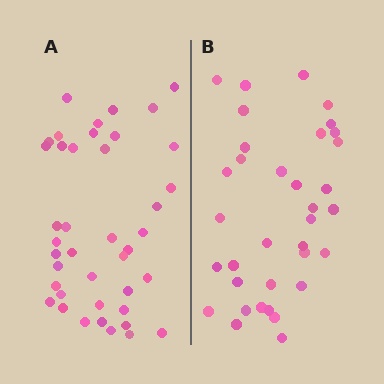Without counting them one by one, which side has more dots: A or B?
Region A (the left region) has more dots.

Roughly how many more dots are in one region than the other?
Region A has about 6 more dots than region B.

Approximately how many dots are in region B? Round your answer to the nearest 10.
About 40 dots. (The exact count is 35, which rounds to 40.)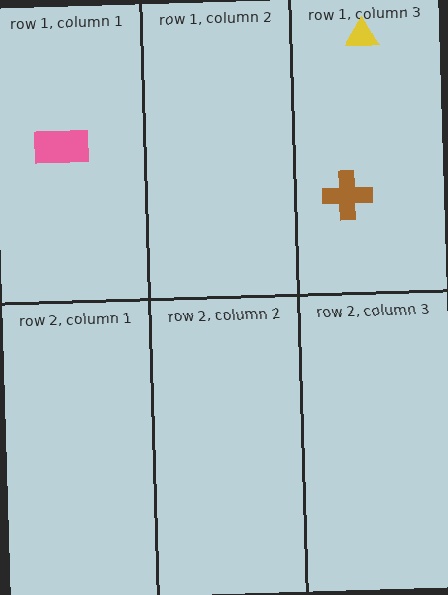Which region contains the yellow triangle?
The row 1, column 3 region.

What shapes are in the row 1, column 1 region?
The pink rectangle.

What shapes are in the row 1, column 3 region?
The yellow triangle, the brown cross.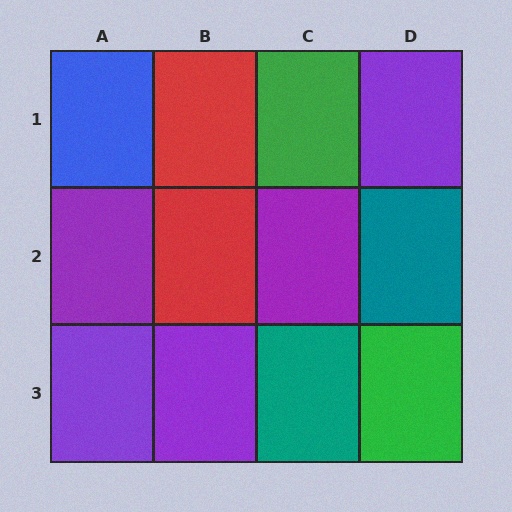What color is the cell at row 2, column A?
Purple.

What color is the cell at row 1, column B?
Red.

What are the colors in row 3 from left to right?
Purple, purple, teal, green.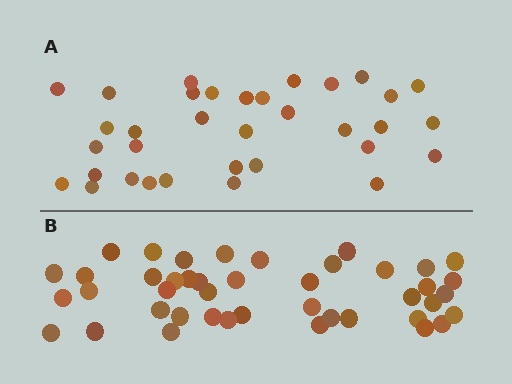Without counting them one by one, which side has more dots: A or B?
Region B (the bottom region) has more dots.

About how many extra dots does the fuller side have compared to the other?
Region B has roughly 8 or so more dots than region A.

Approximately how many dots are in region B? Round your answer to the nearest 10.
About 40 dots. (The exact count is 43, which rounds to 40.)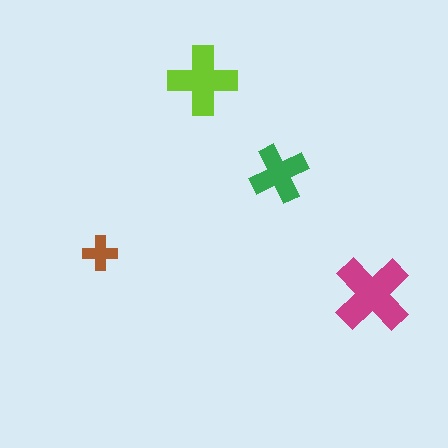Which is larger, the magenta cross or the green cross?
The magenta one.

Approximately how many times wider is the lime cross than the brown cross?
About 2 times wider.